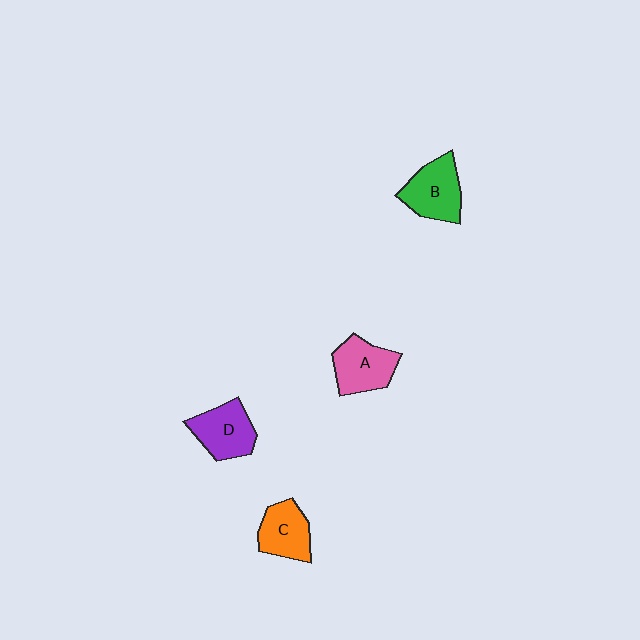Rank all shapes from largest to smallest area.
From largest to smallest: B (green), A (pink), D (purple), C (orange).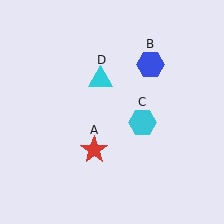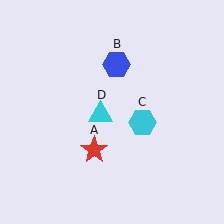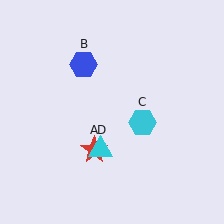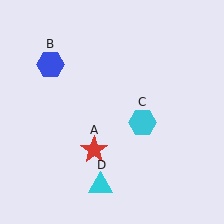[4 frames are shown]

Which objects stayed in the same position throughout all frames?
Red star (object A) and cyan hexagon (object C) remained stationary.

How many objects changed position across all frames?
2 objects changed position: blue hexagon (object B), cyan triangle (object D).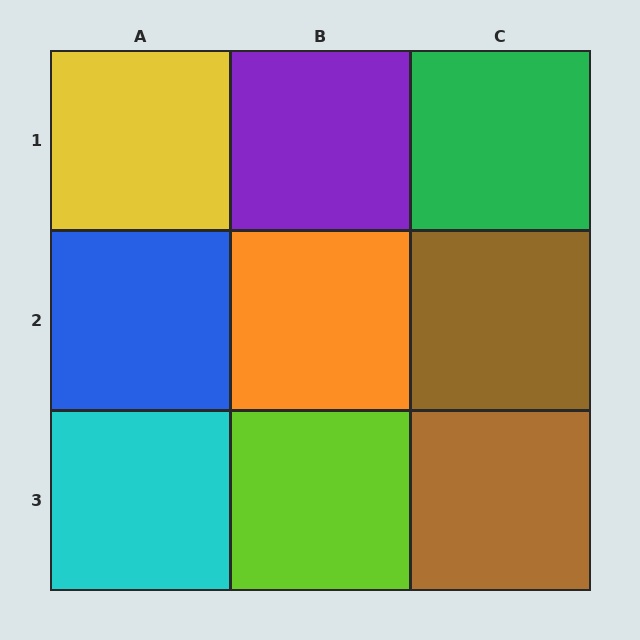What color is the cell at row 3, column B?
Lime.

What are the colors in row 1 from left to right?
Yellow, purple, green.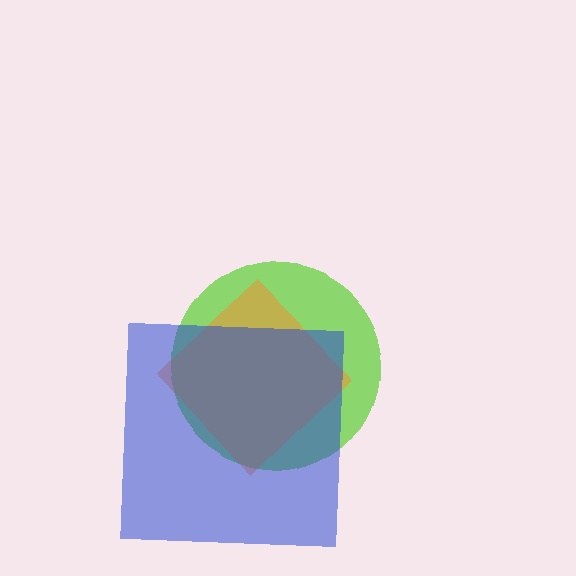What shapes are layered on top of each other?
The layered shapes are: a lime circle, an orange diamond, a blue square.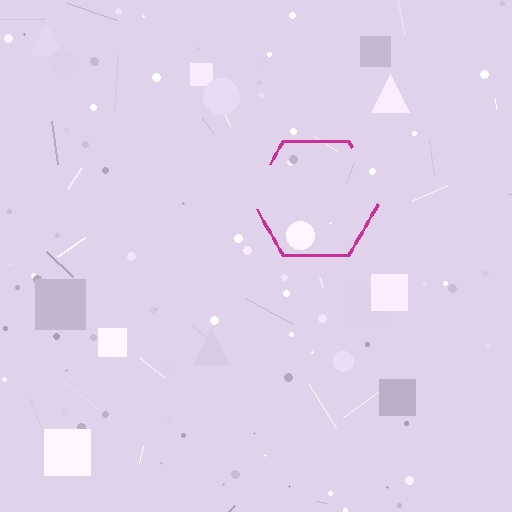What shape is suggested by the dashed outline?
The dashed outline suggests a hexagon.